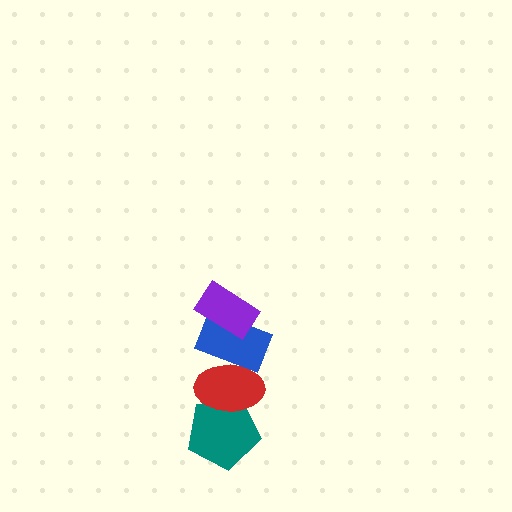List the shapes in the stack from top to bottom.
From top to bottom: the purple rectangle, the blue rectangle, the red ellipse, the teal pentagon.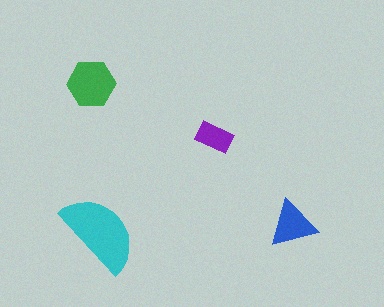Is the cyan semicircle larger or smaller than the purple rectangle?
Larger.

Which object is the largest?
The cyan semicircle.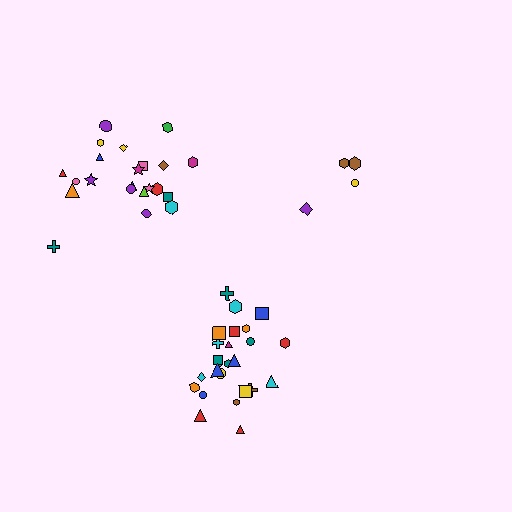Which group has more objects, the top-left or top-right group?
The top-left group.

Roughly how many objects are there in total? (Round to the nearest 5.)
Roughly 50 objects in total.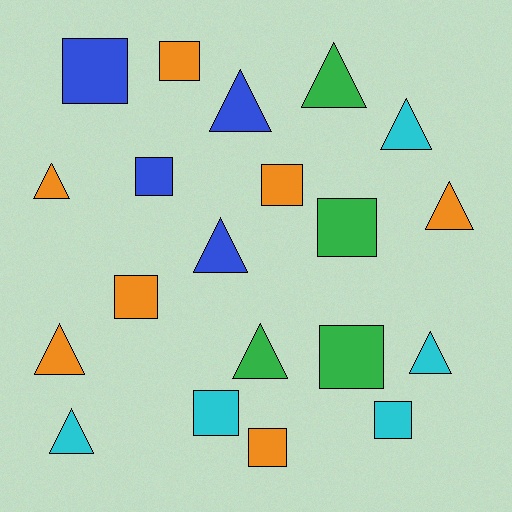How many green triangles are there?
There are 2 green triangles.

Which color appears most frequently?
Orange, with 7 objects.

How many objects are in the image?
There are 20 objects.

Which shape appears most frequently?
Square, with 10 objects.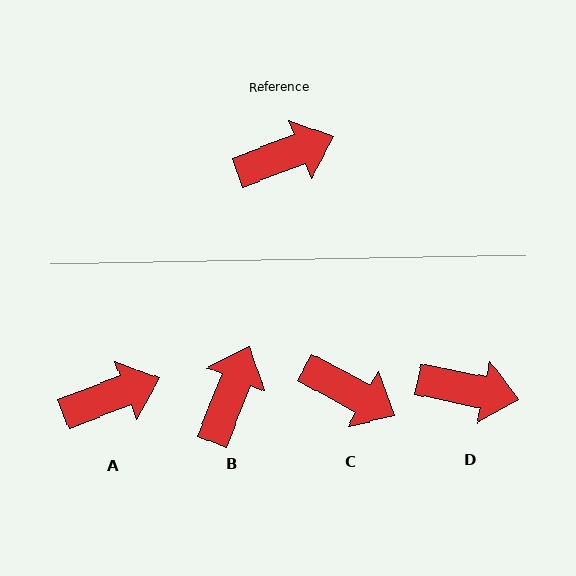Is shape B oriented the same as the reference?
No, it is off by about 48 degrees.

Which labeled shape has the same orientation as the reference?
A.